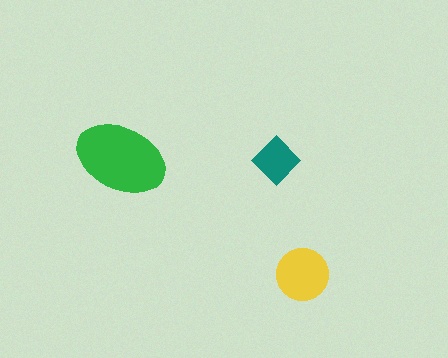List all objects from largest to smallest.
The green ellipse, the yellow circle, the teal diamond.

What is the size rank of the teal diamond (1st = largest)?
3rd.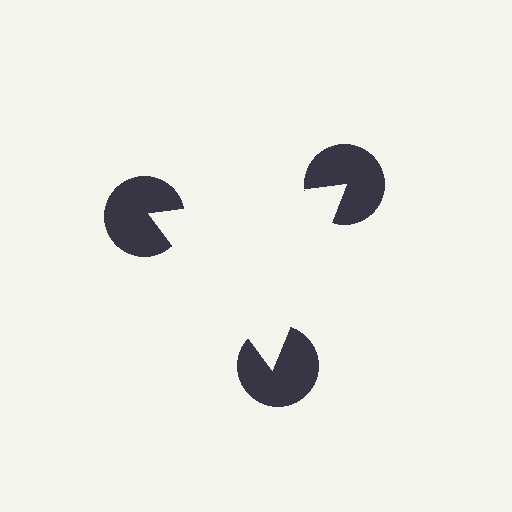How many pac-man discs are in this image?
There are 3 — one at each vertex of the illusory triangle.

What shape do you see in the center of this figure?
An illusory triangle — its edges are inferred from the aligned wedge cuts in the pac-man discs, not physically drawn.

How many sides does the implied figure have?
3 sides.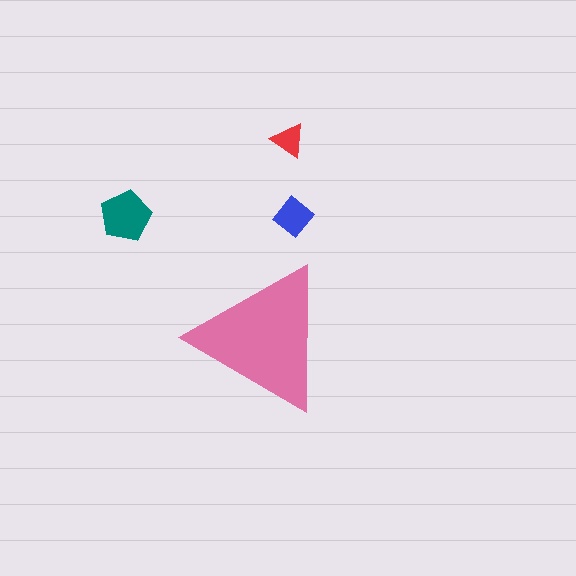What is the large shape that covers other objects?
A pink triangle.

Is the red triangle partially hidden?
No, the red triangle is fully visible.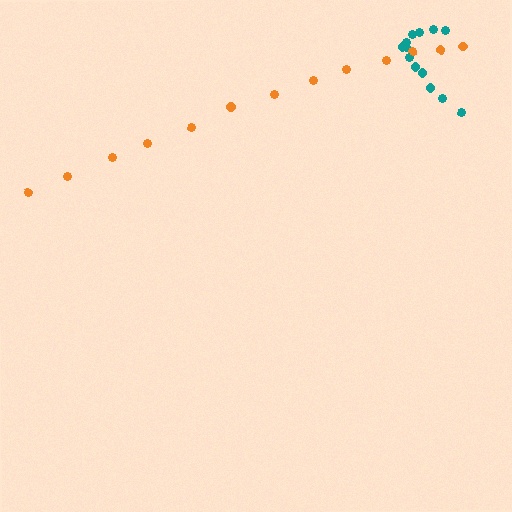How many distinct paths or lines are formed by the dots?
There are 2 distinct paths.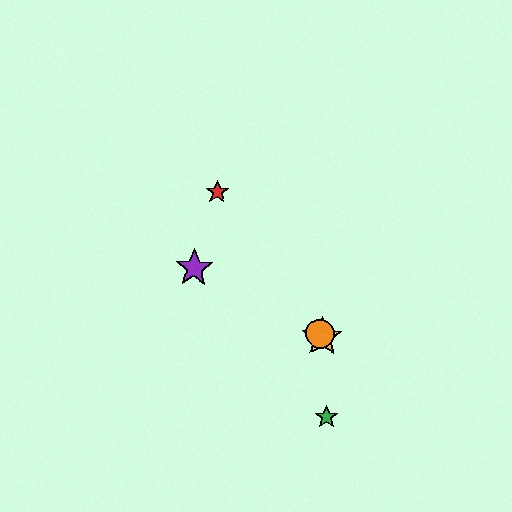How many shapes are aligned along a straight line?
4 shapes (the red star, the blue star, the yellow star, the orange circle) are aligned along a straight line.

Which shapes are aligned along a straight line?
The red star, the blue star, the yellow star, the orange circle are aligned along a straight line.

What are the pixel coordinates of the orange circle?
The orange circle is at (320, 334).